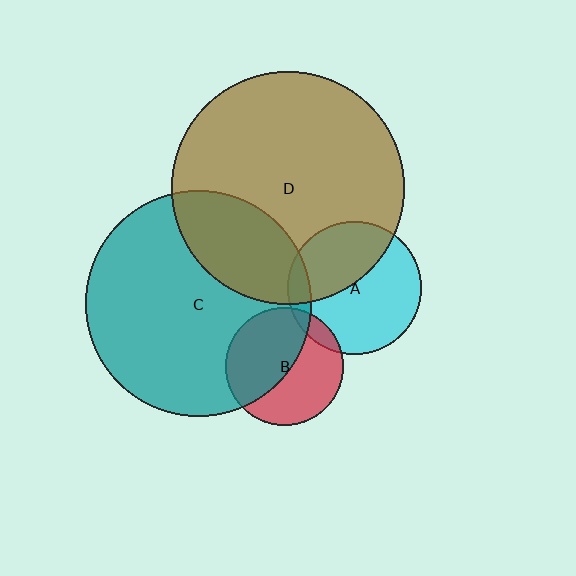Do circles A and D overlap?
Yes.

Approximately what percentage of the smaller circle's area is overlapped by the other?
Approximately 40%.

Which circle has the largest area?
Circle D (brown).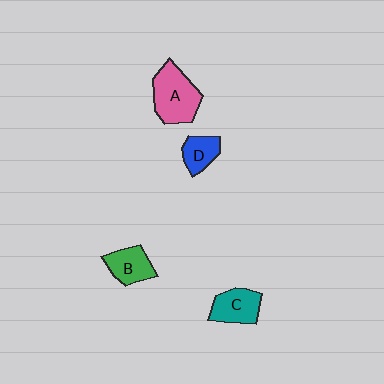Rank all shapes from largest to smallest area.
From largest to smallest: A (pink), C (teal), B (green), D (blue).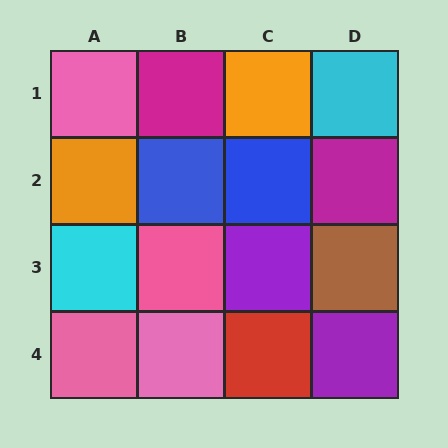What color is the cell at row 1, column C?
Orange.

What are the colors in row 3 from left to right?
Cyan, pink, purple, brown.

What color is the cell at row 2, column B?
Blue.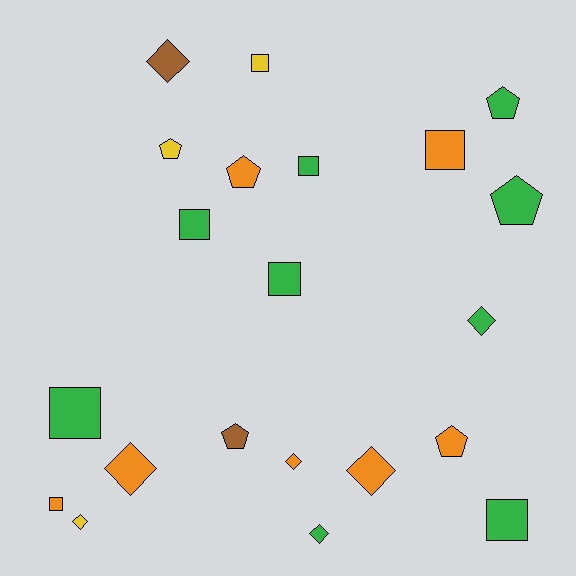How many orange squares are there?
There are 2 orange squares.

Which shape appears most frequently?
Square, with 8 objects.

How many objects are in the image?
There are 21 objects.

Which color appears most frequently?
Green, with 9 objects.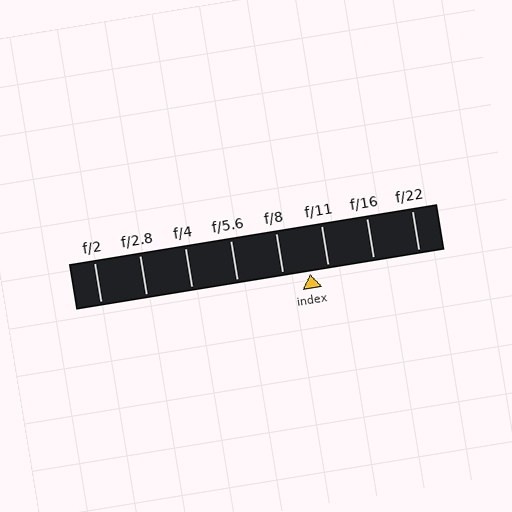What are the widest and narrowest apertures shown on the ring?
The widest aperture shown is f/2 and the narrowest is f/22.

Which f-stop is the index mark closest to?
The index mark is closest to f/11.